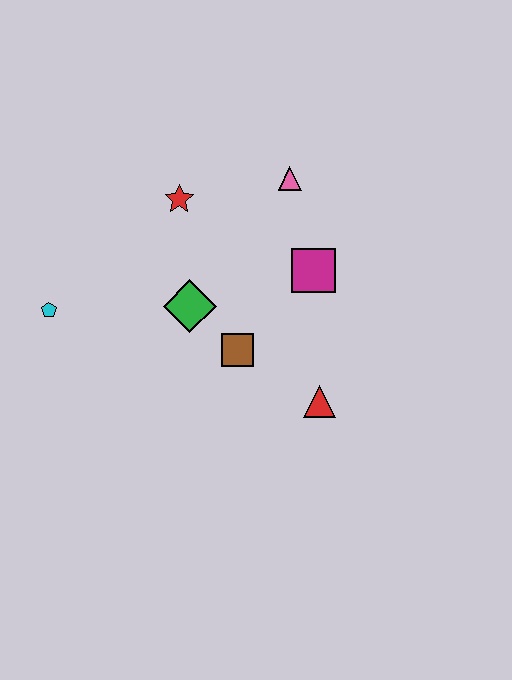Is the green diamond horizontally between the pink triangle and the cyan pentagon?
Yes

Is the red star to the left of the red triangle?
Yes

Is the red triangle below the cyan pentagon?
Yes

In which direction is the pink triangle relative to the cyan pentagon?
The pink triangle is to the right of the cyan pentagon.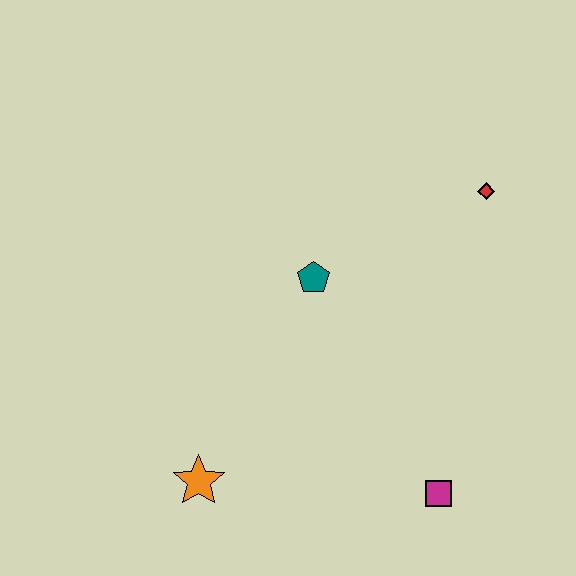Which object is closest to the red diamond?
The teal pentagon is closest to the red diamond.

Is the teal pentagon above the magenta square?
Yes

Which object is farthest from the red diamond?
The orange star is farthest from the red diamond.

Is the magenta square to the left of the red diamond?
Yes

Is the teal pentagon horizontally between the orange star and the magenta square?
Yes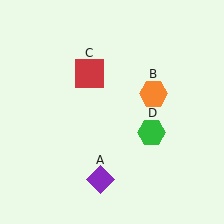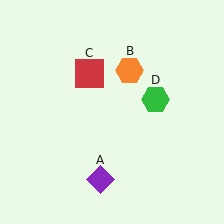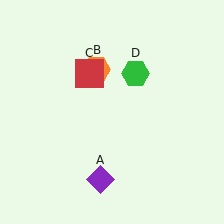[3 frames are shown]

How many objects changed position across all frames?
2 objects changed position: orange hexagon (object B), green hexagon (object D).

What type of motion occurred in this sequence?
The orange hexagon (object B), green hexagon (object D) rotated counterclockwise around the center of the scene.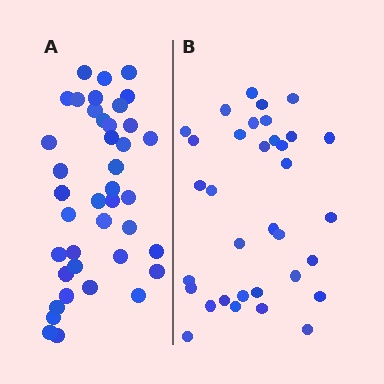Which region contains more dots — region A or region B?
Region A (the left region) has more dots.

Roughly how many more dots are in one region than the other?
Region A has about 6 more dots than region B.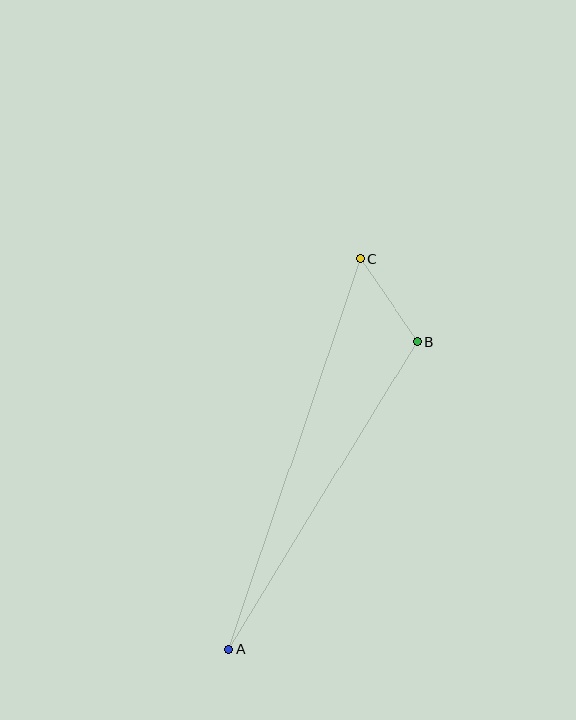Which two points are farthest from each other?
Points A and C are farthest from each other.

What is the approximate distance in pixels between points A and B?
The distance between A and B is approximately 361 pixels.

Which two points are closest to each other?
Points B and C are closest to each other.